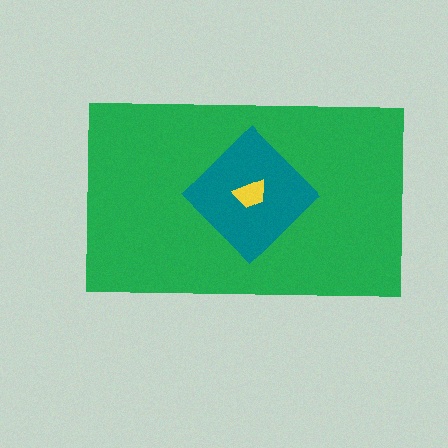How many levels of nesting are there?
3.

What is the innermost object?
The yellow trapezoid.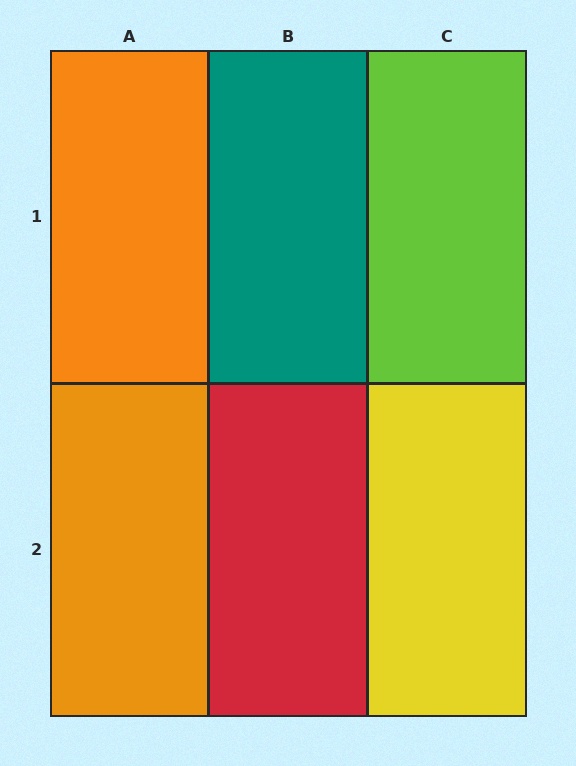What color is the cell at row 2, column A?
Orange.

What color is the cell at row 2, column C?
Yellow.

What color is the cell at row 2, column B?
Red.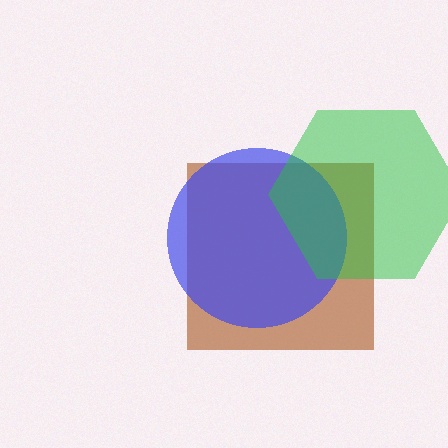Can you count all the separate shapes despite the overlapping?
Yes, there are 3 separate shapes.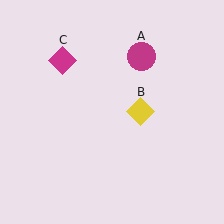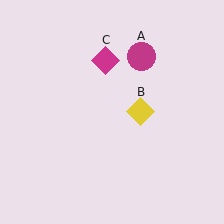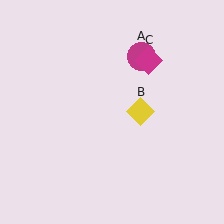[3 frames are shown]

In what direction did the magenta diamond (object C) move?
The magenta diamond (object C) moved right.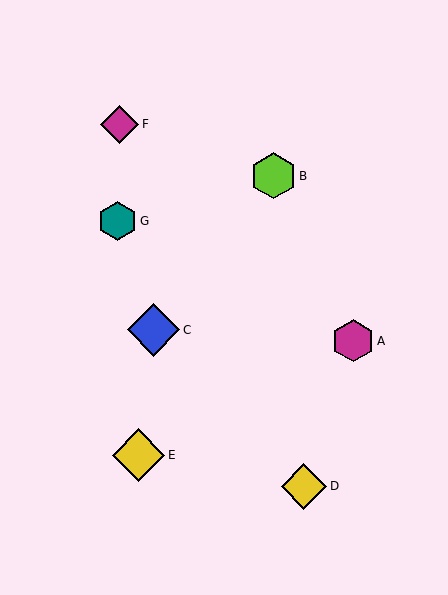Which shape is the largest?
The blue diamond (labeled C) is the largest.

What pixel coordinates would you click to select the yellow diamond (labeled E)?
Click at (139, 455) to select the yellow diamond E.